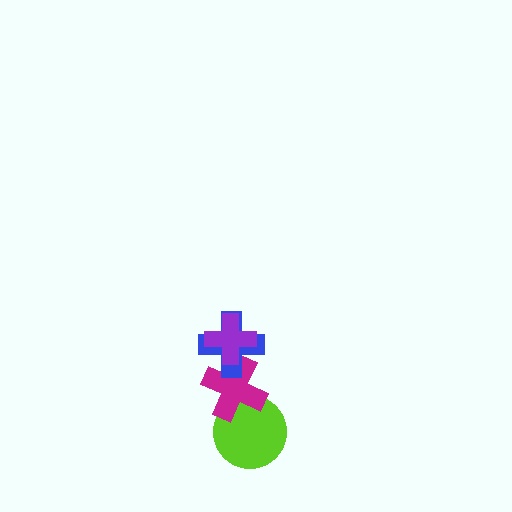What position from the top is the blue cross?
The blue cross is 2nd from the top.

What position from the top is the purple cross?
The purple cross is 1st from the top.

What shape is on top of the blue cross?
The purple cross is on top of the blue cross.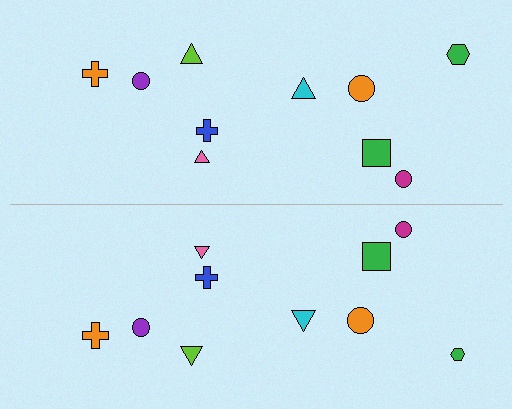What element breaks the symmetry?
The green hexagon on the bottom side has a different size than its mirror counterpart.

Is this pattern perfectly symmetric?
No, the pattern is not perfectly symmetric. The green hexagon on the bottom side has a different size than its mirror counterpart.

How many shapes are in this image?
There are 20 shapes in this image.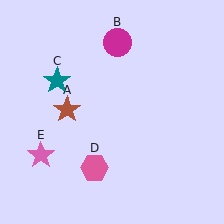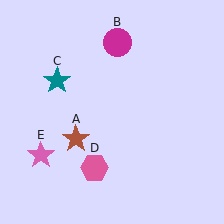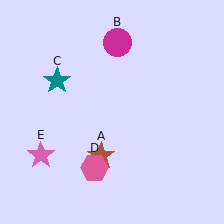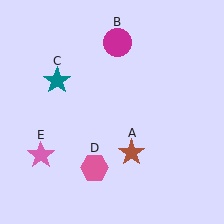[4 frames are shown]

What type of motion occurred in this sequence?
The brown star (object A) rotated counterclockwise around the center of the scene.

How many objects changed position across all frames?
1 object changed position: brown star (object A).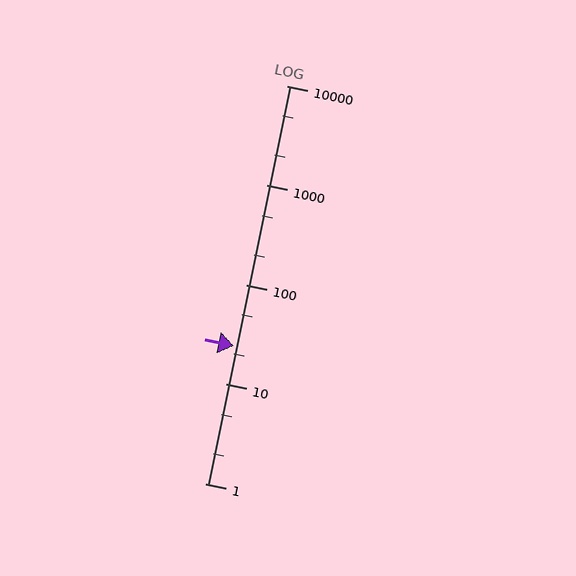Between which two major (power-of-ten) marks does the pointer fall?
The pointer is between 10 and 100.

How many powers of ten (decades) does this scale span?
The scale spans 4 decades, from 1 to 10000.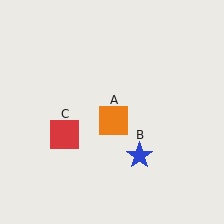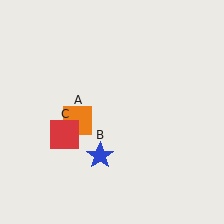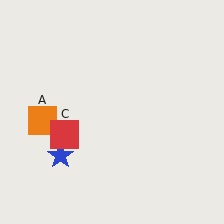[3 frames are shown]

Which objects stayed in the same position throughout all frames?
Red square (object C) remained stationary.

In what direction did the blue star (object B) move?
The blue star (object B) moved left.